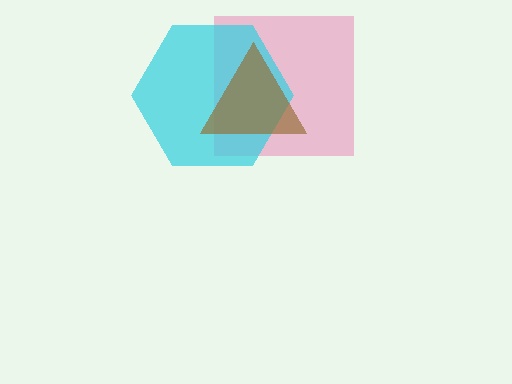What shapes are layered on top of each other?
The layered shapes are: a pink square, a cyan hexagon, a brown triangle.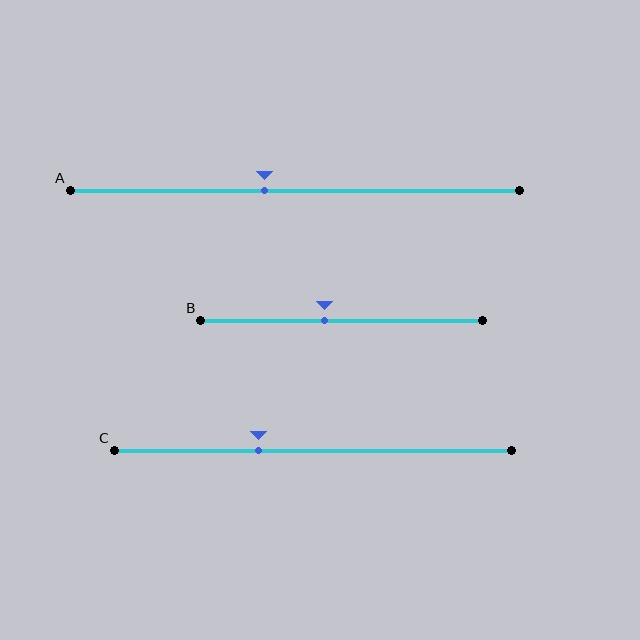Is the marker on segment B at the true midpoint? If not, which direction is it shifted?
No, the marker on segment B is shifted to the left by about 6% of the segment length.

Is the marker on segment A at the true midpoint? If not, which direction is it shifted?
No, the marker on segment A is shifted to the left by about 7% of the segment length.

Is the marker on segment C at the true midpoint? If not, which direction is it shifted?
No, the marker on segment C is shifted to the left by about 14% of the segment length.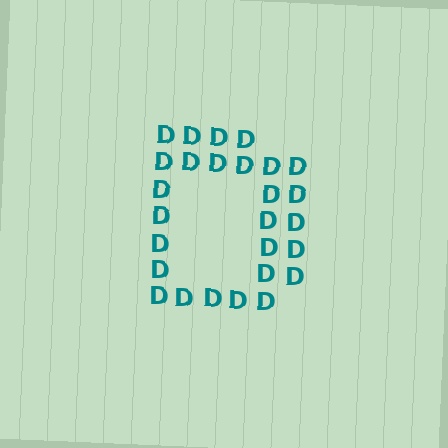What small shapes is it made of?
It is made of small letter D's.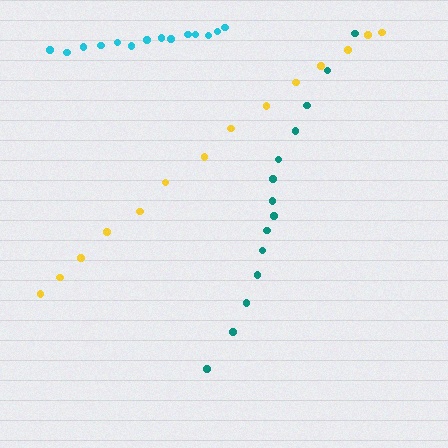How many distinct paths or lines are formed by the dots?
There are 3 distinct paths.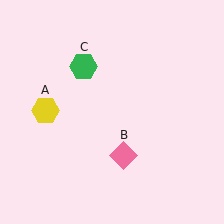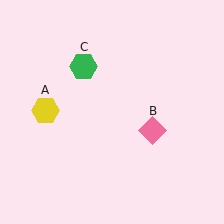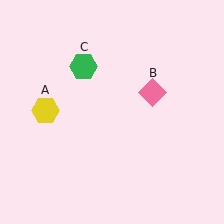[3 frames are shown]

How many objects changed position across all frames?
1 object changed position: pink diamond (object B).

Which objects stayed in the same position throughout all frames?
Yellow hexagon (object A) and green hexagon (object C) remained stationary.